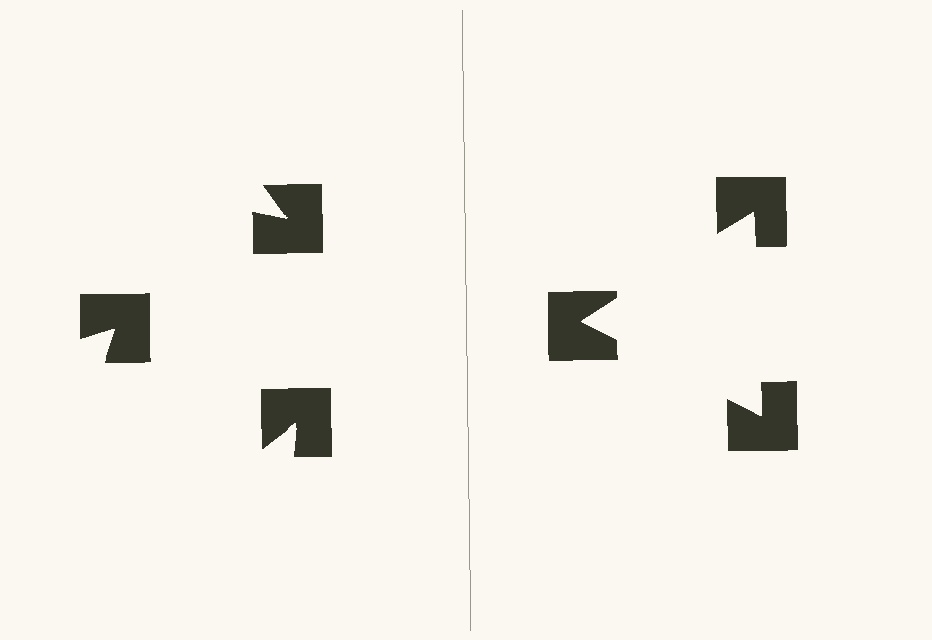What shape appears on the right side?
An illusory triangle.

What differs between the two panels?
The notched squares are positioned identically on both sides; only the wedge orientations differ. On the right they align to a triangle; on the left they are misaligned.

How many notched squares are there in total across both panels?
6 — 3 on each side.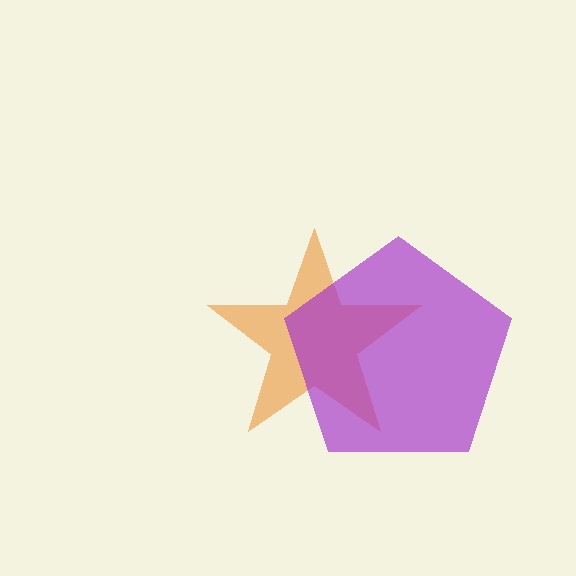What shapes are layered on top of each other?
The layered shapes are: an orange star, a purple pentagon.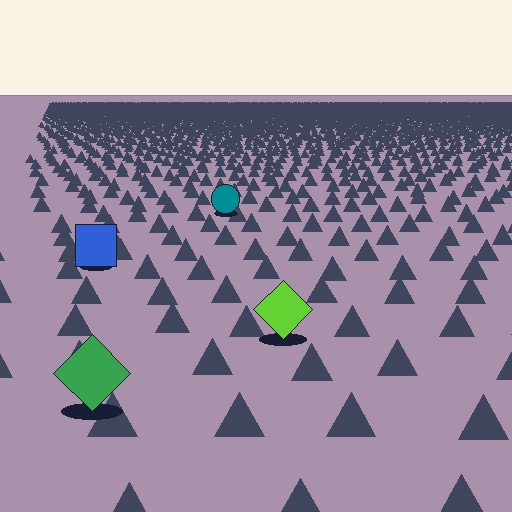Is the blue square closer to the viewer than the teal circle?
Yes. The blue square is closer — you can tell from the texture gradient: the ground texture is coarser near it.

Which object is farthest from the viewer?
The teal circle is farthest from the viewer. It appears smaller and the ground texture around it is denser.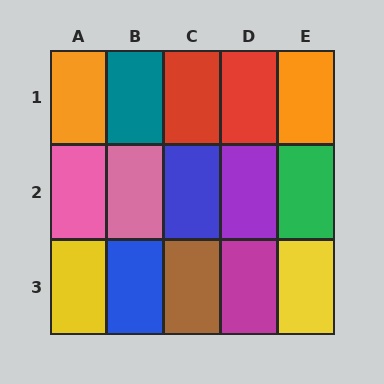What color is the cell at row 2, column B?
Pink.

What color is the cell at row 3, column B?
Blue.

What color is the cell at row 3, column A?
Yellow.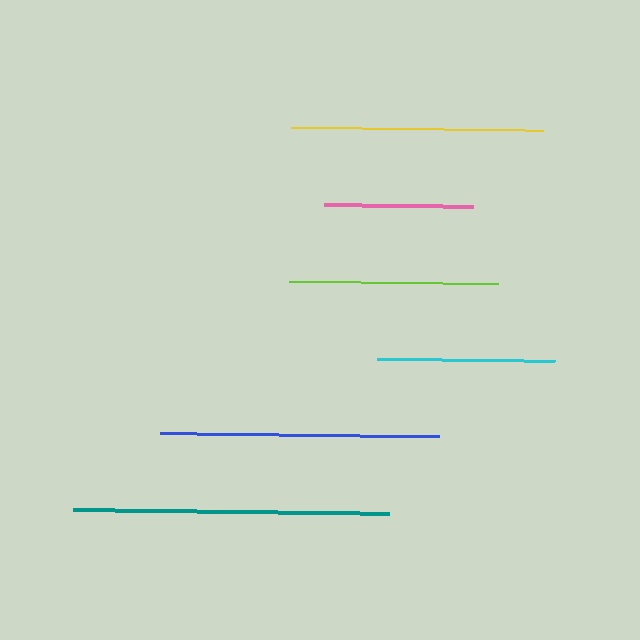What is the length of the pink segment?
The pink segment is approximately 149 pixels long.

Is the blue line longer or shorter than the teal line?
The teal line is longer than the blue line.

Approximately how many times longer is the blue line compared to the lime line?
The blue line is approximately 1.3 times the length of the lime line.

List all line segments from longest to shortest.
From longest to shortest: teal, blue, yellow, lime, cyan, pink.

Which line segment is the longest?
The teal line is the longest at approximately 316 pixels.